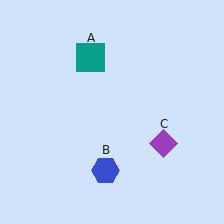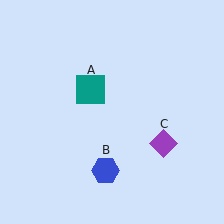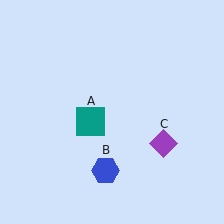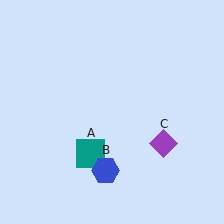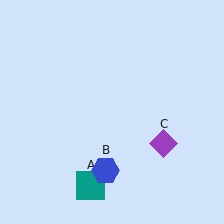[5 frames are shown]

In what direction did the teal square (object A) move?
The teal square (object A) moved down.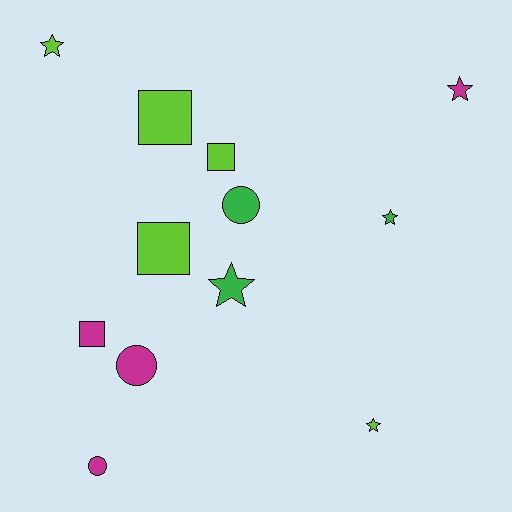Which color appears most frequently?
Lime, with 5 objects.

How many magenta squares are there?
There is 1 magenta square.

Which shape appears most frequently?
Star, with 5 objects.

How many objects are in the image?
There are 12 objects.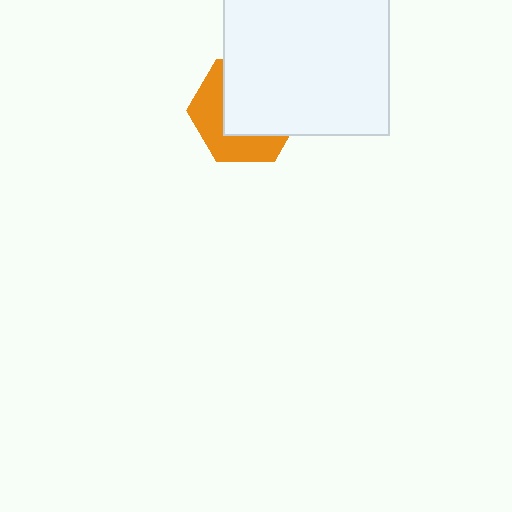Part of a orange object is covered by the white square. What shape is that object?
It is a hexagon.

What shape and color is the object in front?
The object in front is a white square.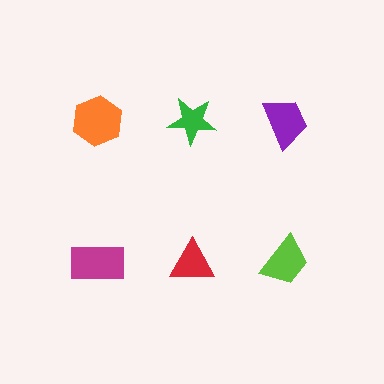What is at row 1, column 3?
A purple trapezoid.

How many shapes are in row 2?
3 shapes.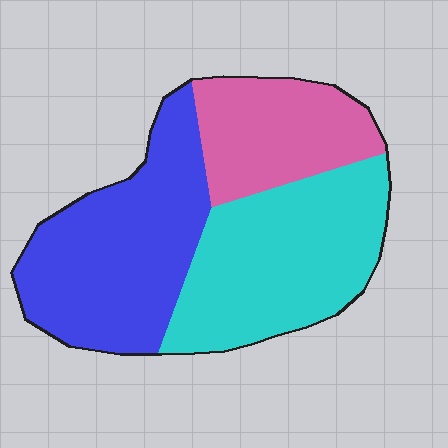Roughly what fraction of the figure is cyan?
Cyan covers around 40% of the figure.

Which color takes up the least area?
Pink, at roughly 25%.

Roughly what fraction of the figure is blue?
Blue covers 39% of the figure.